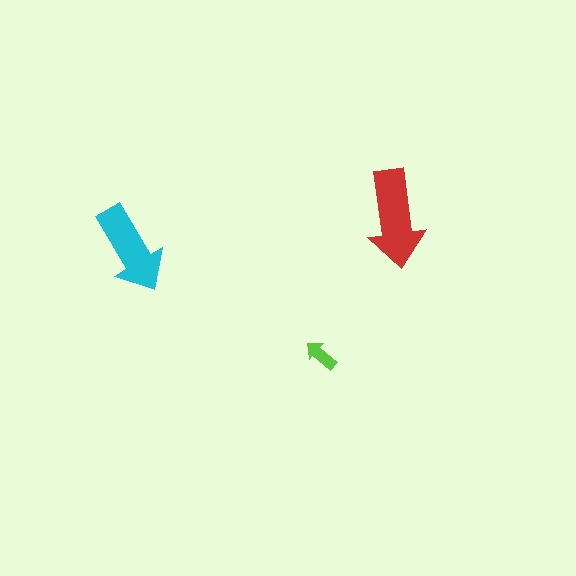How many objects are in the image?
There are 3 objects in the image.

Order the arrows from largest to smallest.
the red one, the cyan one, the lime one.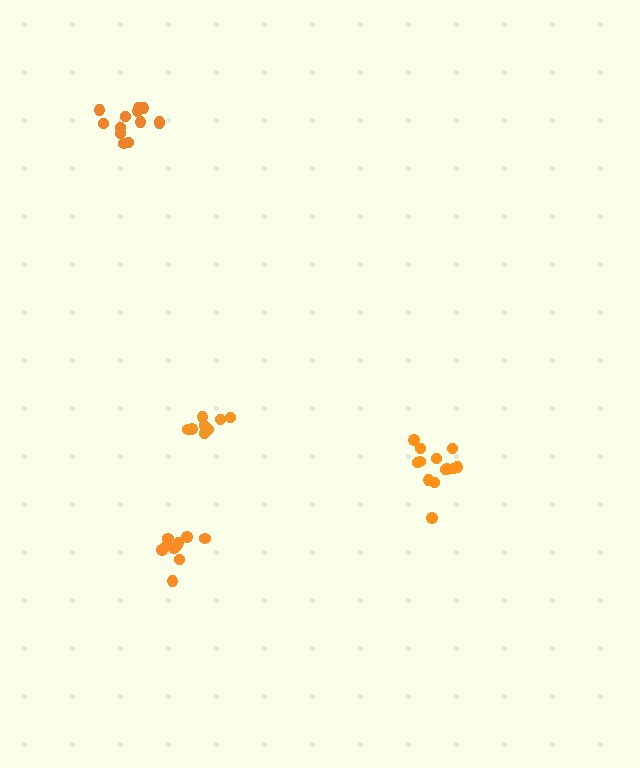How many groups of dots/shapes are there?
There are 4 groups.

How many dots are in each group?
Group 1: 10 dots, Group 2: 13 dots, Group 3: 9 dots, Group 4: 13 dots (45 total).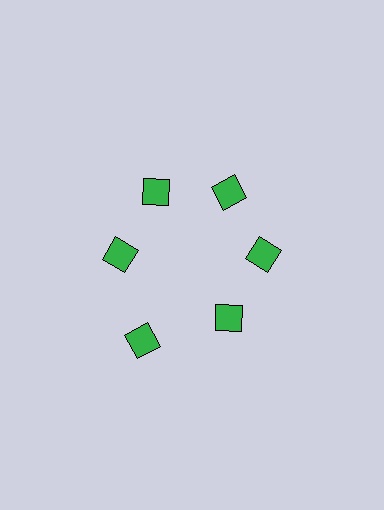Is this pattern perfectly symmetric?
No. The 6 green diamonds are arranged in a ring, but one element near the 7 o'clock position is pushed outward from the center, breaking the 6-fold rotational symmetry.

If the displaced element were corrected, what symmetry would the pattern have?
It would have 6-fold rotational symmetry — the pattern would map onto itself every 60 degrees.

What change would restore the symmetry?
The symmetry would be restored by moving it inward, back onto the ring so that all 6 diamonds sit at equal angles and equal distance from the center.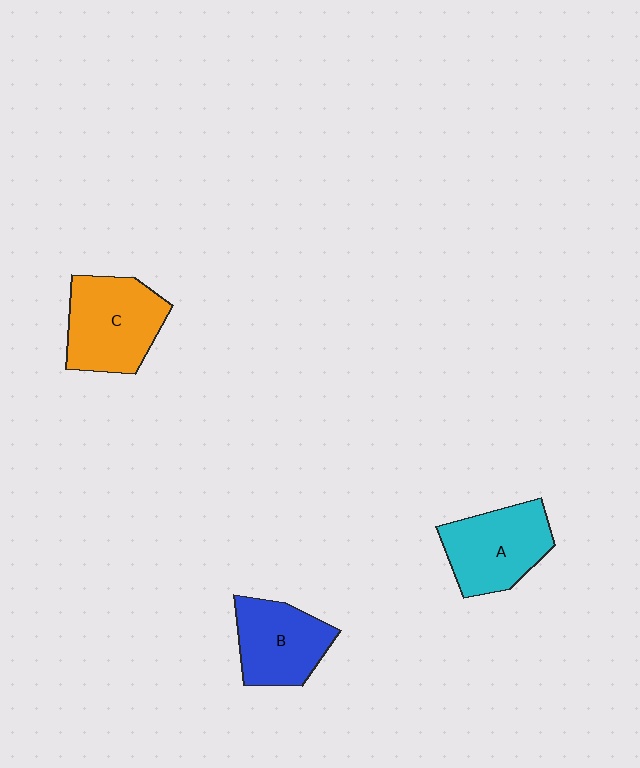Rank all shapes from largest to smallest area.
From largest to smallest: C (orange), A (cyan), B (blue).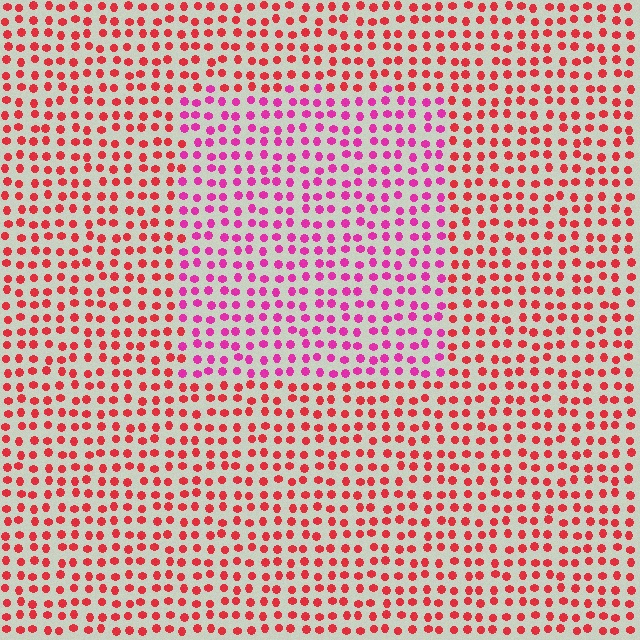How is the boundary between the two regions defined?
The boundary is defined purely by a slight shift in hue (about 37 degrees). Spacing, size, and orientation are identical on both sides.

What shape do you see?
I see a rectangle.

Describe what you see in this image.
The image is filled with small red elements in a uniform arrangement. A rectangle-shaped region is visible where the elements are tinted to a slightly different hue, forming a subtle color boundary.